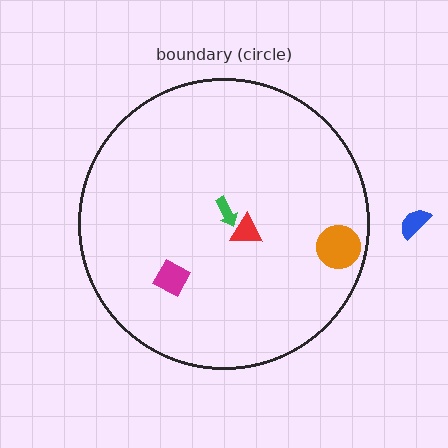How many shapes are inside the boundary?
4 inside, 1 outside.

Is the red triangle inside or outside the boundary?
Inside.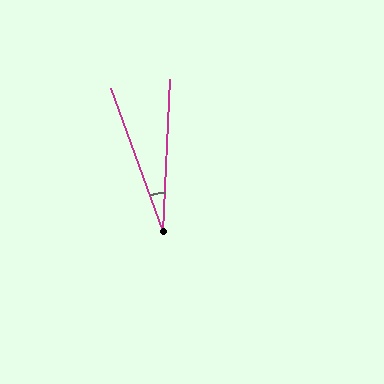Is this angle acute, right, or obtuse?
It is acute.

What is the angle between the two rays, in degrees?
Approximately 22 degrees.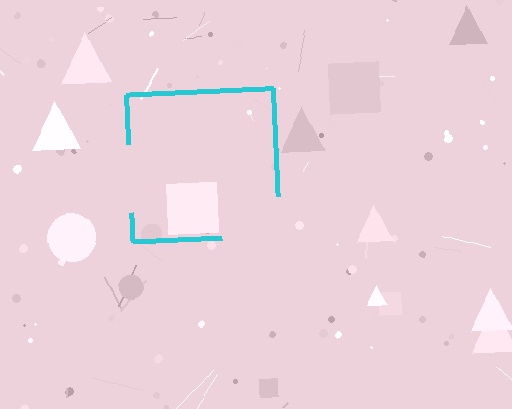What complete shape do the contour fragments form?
The contour fragments form a square.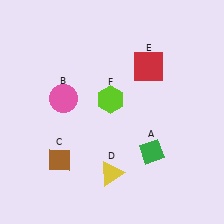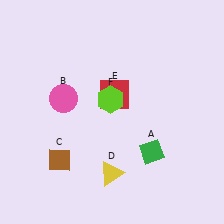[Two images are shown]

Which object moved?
The red square (E) moved left.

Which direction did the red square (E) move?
The red square (E) moved left.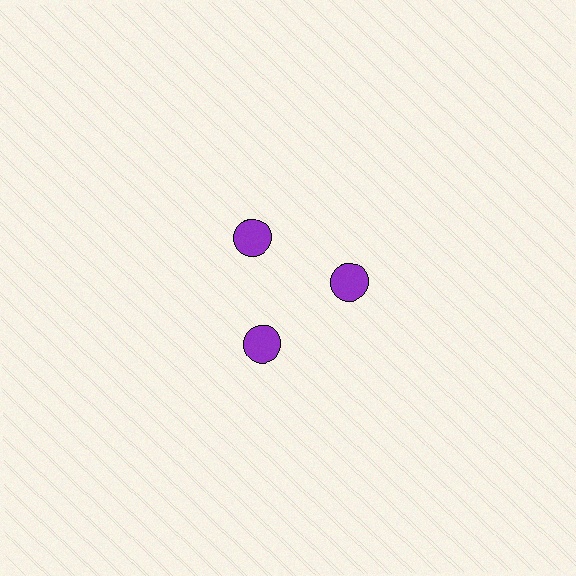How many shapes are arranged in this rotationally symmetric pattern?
There are 3 shapes, arranged in 3 groups of 1.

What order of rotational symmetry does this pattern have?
This pattern has 3-fold rotational symmetry.